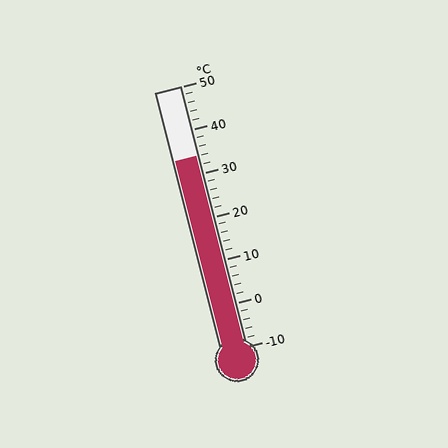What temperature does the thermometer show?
The thermometer shows approximately 34°C.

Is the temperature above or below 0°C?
The temperature is above 0°C.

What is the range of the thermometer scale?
The thermometer scale ranges from -10°C to 50°C.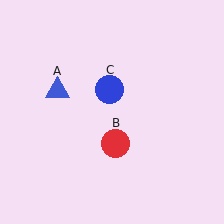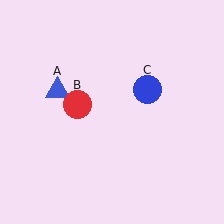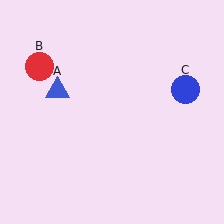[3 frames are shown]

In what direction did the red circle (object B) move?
The red circle (object B) moved up and to the left.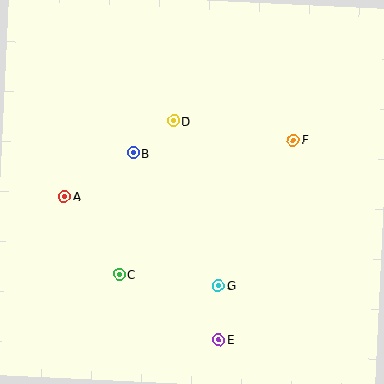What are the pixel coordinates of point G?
Point G is at (219, 286).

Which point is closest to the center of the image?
Point B at (133, 153) is closest to the center.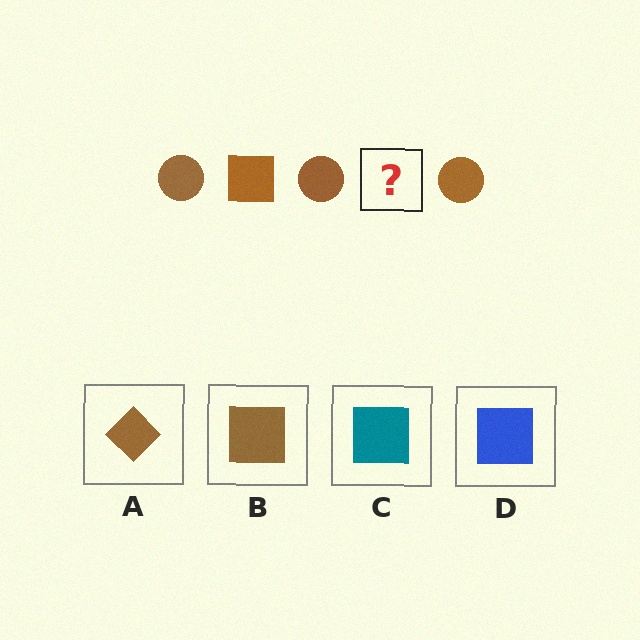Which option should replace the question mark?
Option B.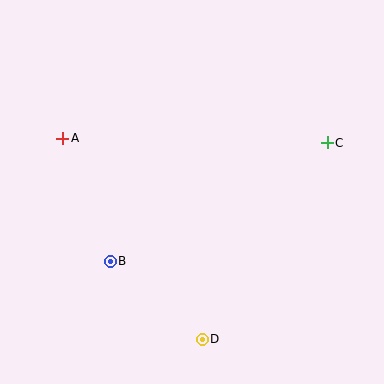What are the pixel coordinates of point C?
Point C is at (327, 143).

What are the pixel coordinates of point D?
Point D is at (202, 339).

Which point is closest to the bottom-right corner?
Point D is closest to the bottom-right corner.